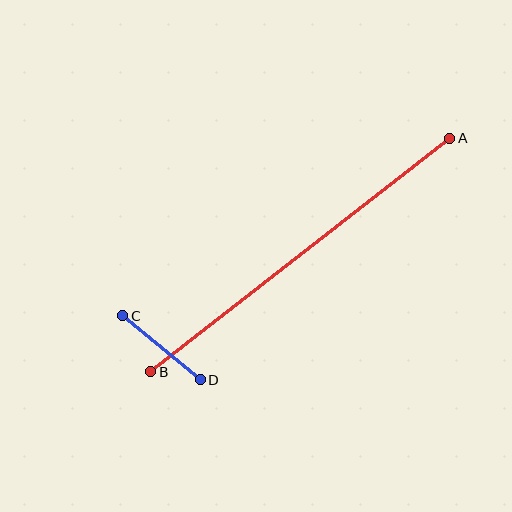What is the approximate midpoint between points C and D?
The midpoint is at approximately (162, 348) pixels.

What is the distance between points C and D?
The distance is approximately 100 pixels.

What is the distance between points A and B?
The distance is approximately 379 pixels.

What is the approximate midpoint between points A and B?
The midpoint is at approximately (300, 255) pixels.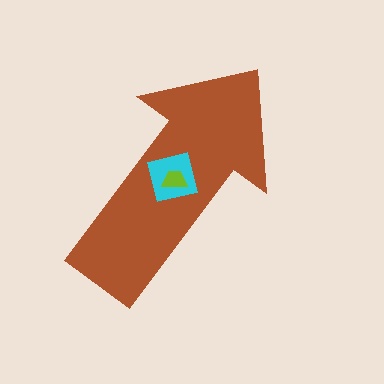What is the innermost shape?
The lime trapezoid.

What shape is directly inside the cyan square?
The lime trapezoid.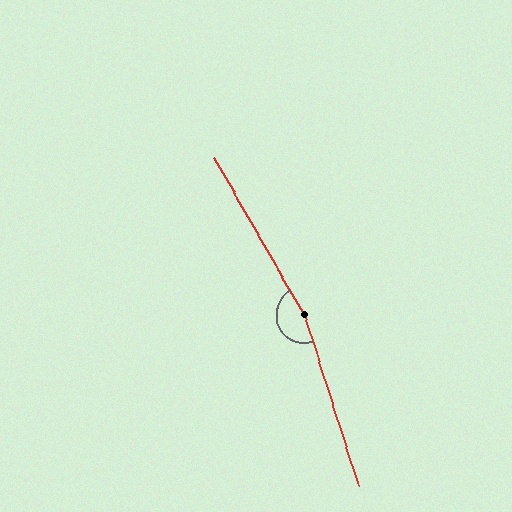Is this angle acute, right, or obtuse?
It is obtuse.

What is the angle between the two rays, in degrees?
Approximately 167 degrees.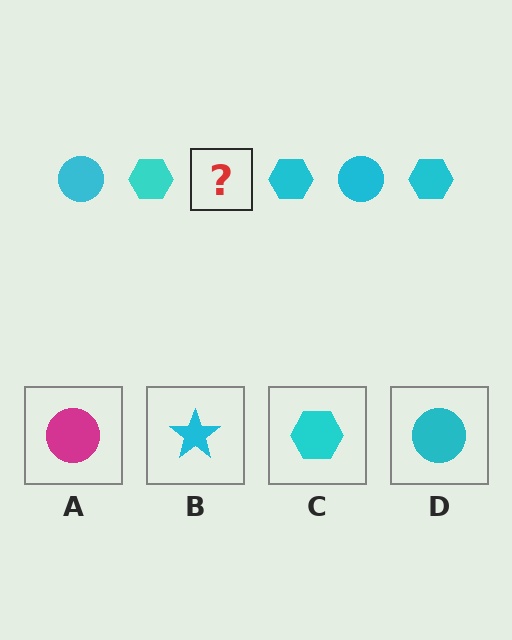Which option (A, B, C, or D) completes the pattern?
D.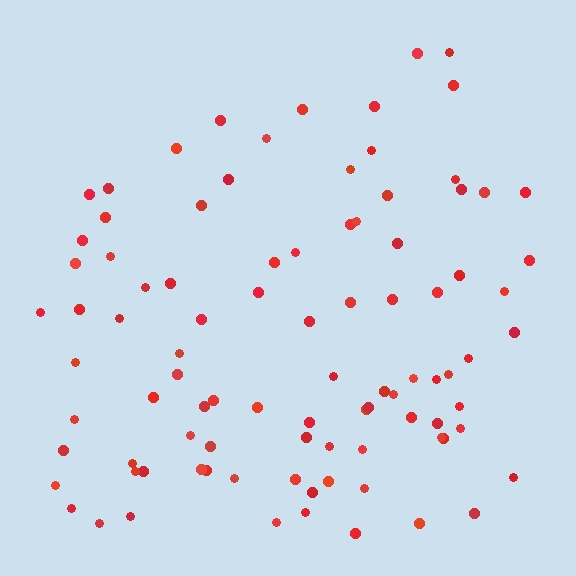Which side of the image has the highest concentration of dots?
The bottom.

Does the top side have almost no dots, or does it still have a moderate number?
Still a moderate number, just noticeably fewer than the bottom.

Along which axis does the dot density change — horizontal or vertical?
Vertical.